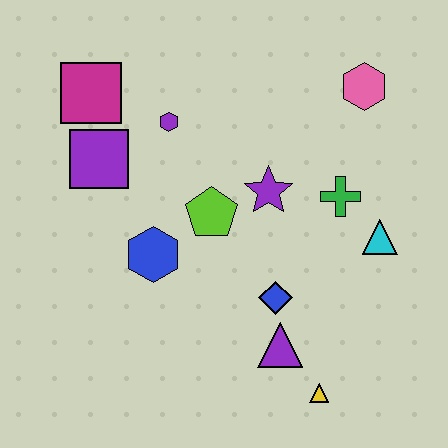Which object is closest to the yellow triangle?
The purple triangle is closest to the yellow triangle.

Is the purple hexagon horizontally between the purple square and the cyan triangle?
Yes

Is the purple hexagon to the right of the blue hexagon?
Yes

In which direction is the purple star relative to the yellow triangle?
The purple star is above the yellow triangle.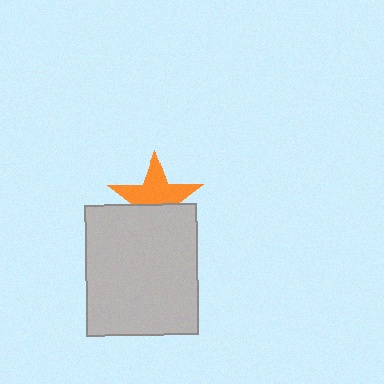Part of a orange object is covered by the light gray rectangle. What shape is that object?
It is a star.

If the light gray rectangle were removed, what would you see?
You would see the complete orange star.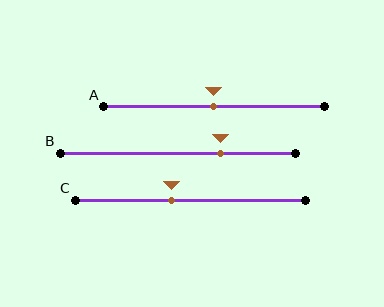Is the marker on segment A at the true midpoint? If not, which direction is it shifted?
Yes, the marker on segment A is at the true midpoint.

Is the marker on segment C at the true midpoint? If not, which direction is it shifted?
No, the marker on segment C is shifted to the left by about 8% of the segment length.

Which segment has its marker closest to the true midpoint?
Segment A has its marker closest to the true midpoint.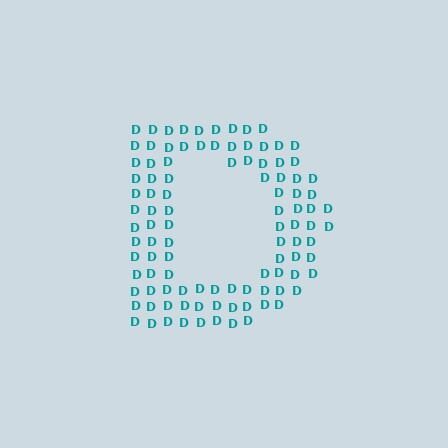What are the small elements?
The small elements are letter D's.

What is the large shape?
The large shape is the letter D.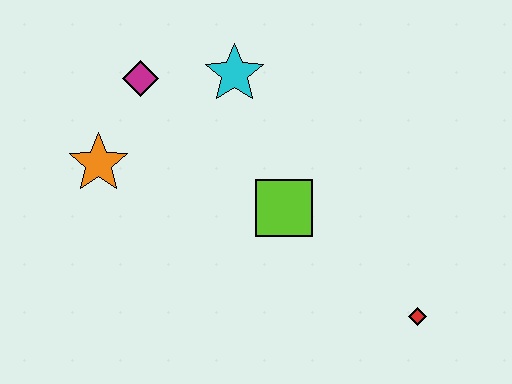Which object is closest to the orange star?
The magenta diamond is closest to the orange star.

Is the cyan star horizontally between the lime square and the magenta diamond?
Yes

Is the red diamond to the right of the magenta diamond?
Yes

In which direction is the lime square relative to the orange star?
The lime square is to the right of the orange star.